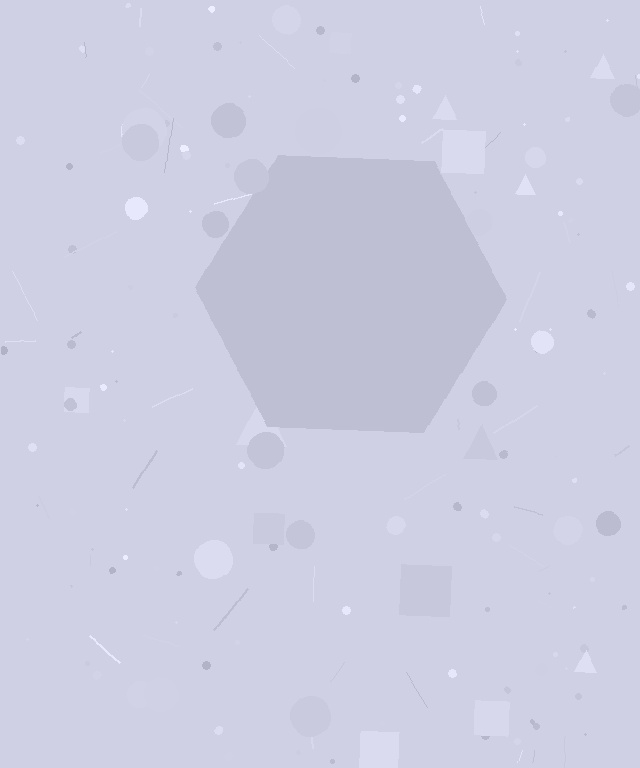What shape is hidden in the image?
A hexagon is hidden in the image.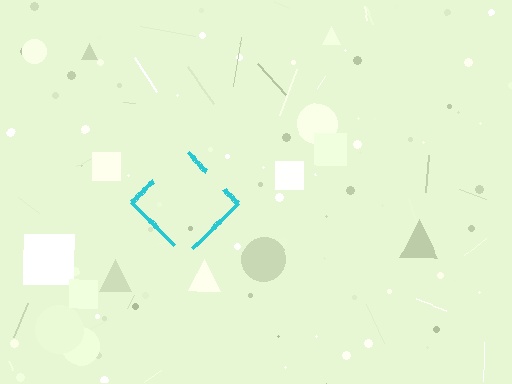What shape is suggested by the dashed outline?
The dashed outline suggests a diamond.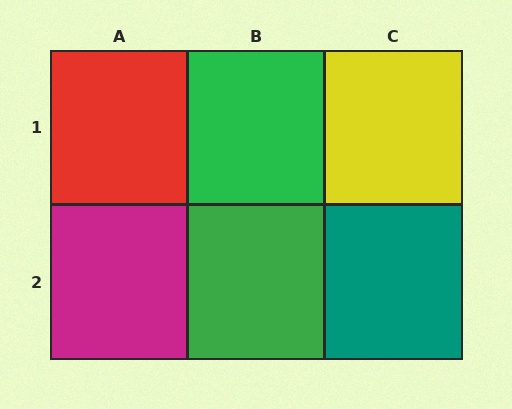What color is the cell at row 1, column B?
Green.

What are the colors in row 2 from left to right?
Magenta, green, teal.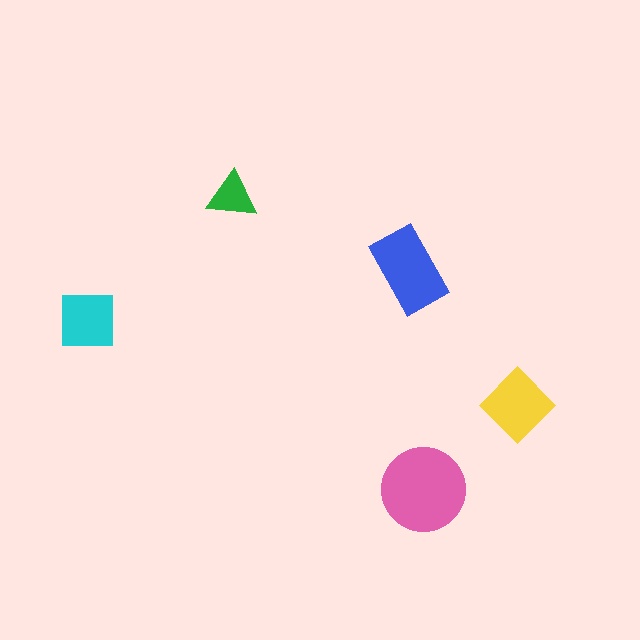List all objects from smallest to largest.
The green triangle, the cyan square, the yellow diamond, the blue rectangle, the pink circle.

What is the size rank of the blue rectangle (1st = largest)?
2nd.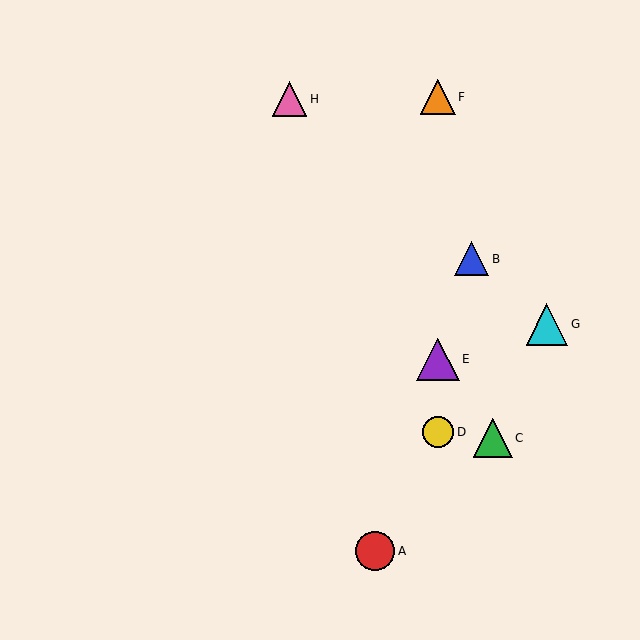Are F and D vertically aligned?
Yes, both are at x≈438.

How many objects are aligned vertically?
3 objects (D, E, F) are aligned vertically.